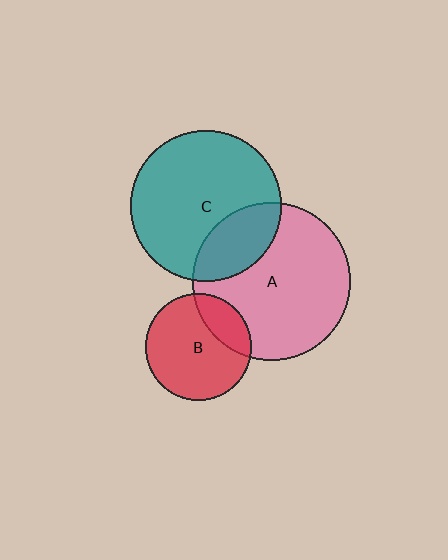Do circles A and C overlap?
Yes.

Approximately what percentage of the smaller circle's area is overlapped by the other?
Approximately 25%.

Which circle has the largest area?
Circle A (pink).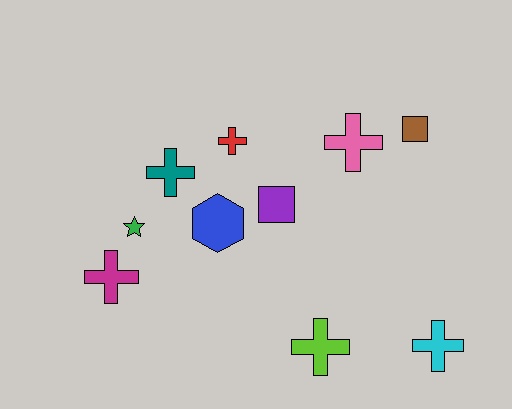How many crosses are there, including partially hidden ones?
There are 6 crosses.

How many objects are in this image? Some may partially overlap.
There are 10 objects.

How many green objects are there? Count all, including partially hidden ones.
There is 1 green object.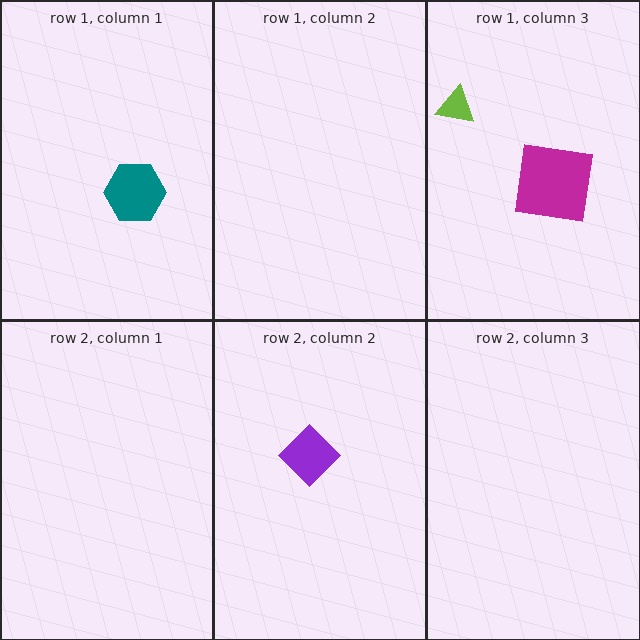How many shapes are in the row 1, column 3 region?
2.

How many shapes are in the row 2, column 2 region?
1.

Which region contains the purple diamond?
The row 2, column 2 region.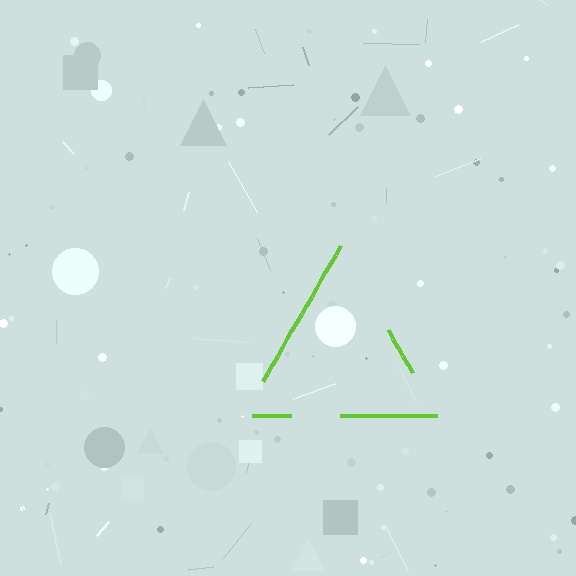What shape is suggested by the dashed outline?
The dashed outline suggests a triangle.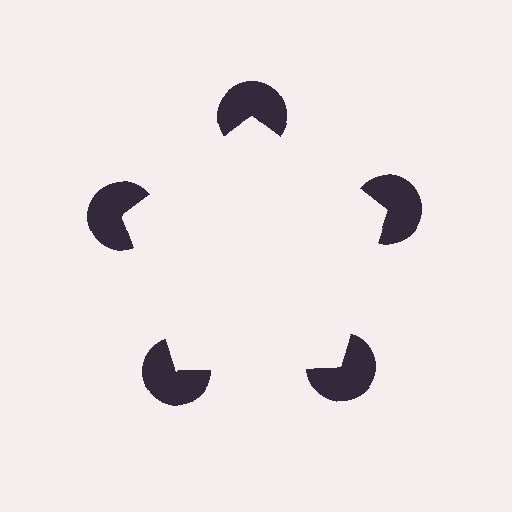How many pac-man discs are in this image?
There are 5 — one at each vertex of the illusory pentagon.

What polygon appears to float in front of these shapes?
An illusory pentagon — its edges are inferred from the aligned wedge cuts in the pac-man discs, not physically drawn.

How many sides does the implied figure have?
5 sides.